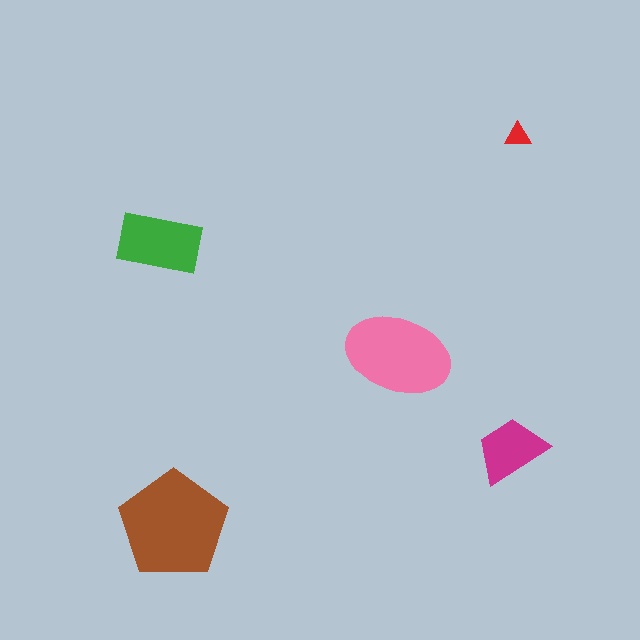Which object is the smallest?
The red triangle.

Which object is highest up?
The red triangle is topmost.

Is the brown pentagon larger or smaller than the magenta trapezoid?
Larger.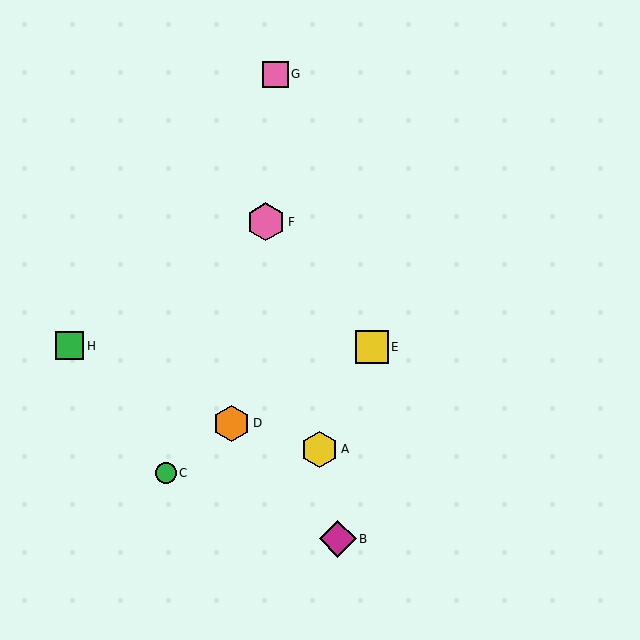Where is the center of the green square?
The center of the green square is at (70, 346).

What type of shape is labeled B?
Shape B is a magenta diamond.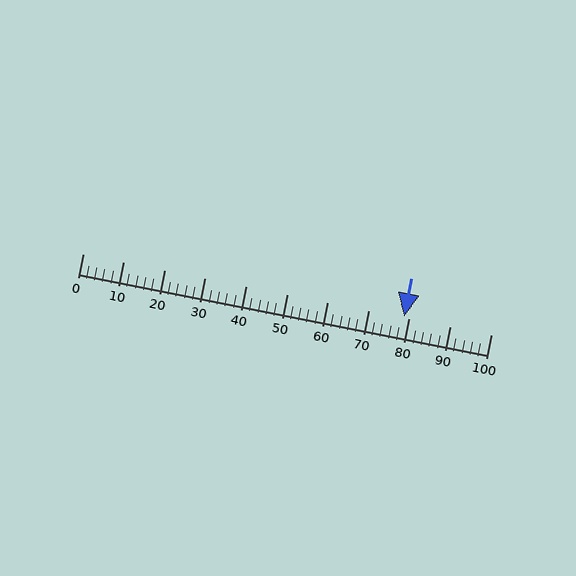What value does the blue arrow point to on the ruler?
The blue arrow points to approximately 79.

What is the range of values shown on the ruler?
The ruler shows values from 0 to 100.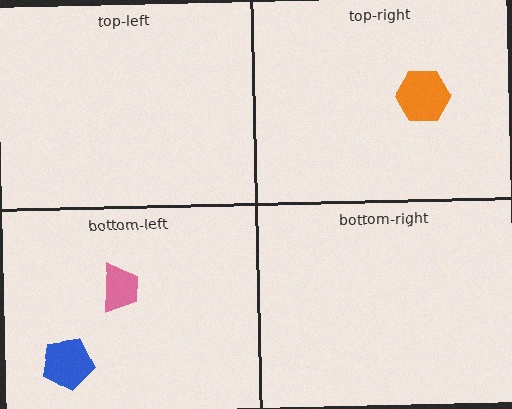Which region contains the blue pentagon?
The bottom-left region.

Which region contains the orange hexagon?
The top-right region.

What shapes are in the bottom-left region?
The blue pentagon, the pink trapezoid.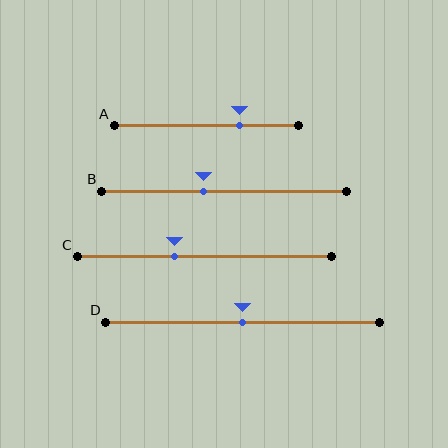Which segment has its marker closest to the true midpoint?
Segment D has its marker closest to the true midpoint.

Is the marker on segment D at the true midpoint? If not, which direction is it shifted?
Yes, the marker on segment D is at the true midpoint.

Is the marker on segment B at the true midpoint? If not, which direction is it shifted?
No, the marker on segment B is shifted to the left by about 8% of the segment length.